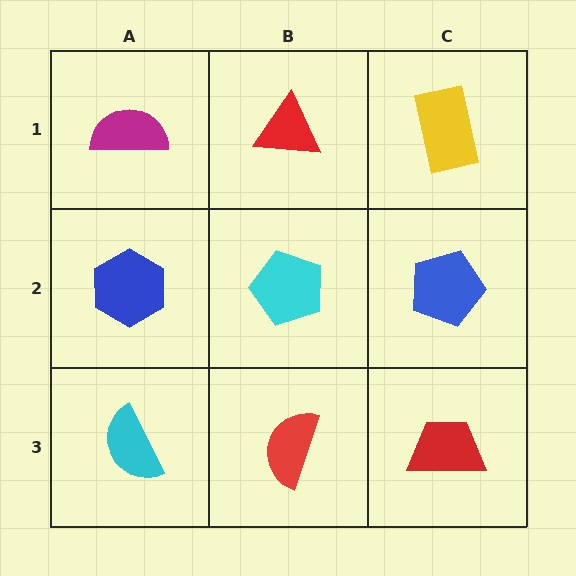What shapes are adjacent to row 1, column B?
A cyan pentagon (row 2, column B), a magenta semicircle (row 1, column A), a yellow rectangle (row 1, column C).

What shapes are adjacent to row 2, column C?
A yellow rectangle (row 1, column C), a red trapezoid (row 3, column C), a cyan pentagon (row 2, column B).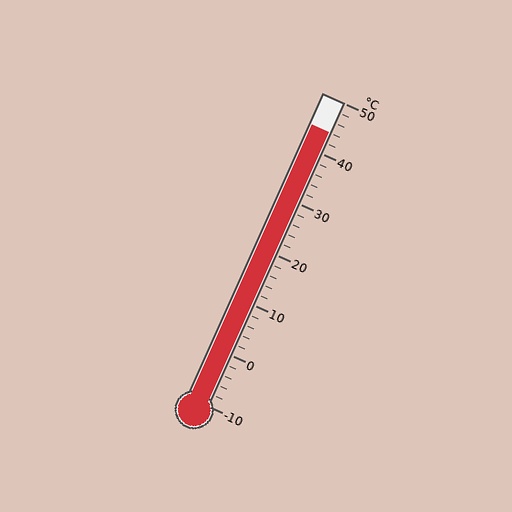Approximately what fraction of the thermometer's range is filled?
The thermometer is filled to approximately 90% of its range.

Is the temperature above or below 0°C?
The temperature is above 0°C.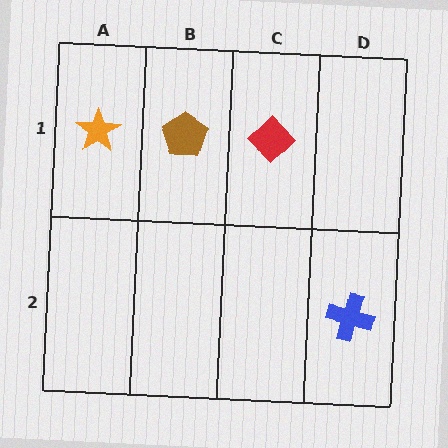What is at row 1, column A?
An orange star.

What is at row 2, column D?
A blue cross.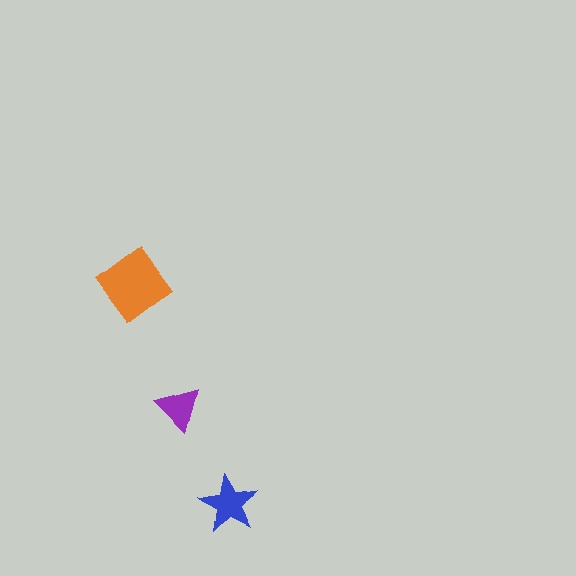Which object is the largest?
The orange diamond.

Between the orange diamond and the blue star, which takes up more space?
The orange diamond.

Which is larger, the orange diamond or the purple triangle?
The orange diamond.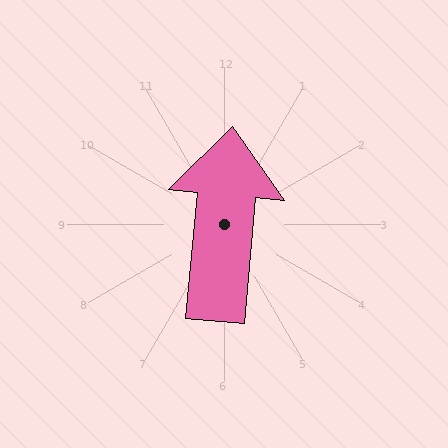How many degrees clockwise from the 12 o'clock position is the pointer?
Approximately 5 degrees.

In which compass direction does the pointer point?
North.